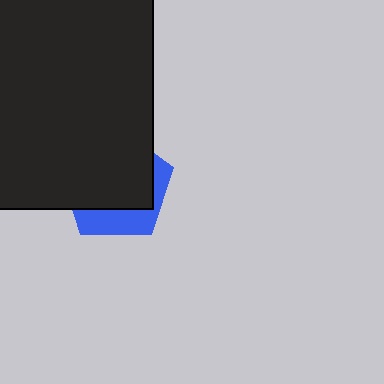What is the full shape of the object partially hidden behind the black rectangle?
The partially hidden object is a blue pentagon.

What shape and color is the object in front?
The object in front is a black rectangle.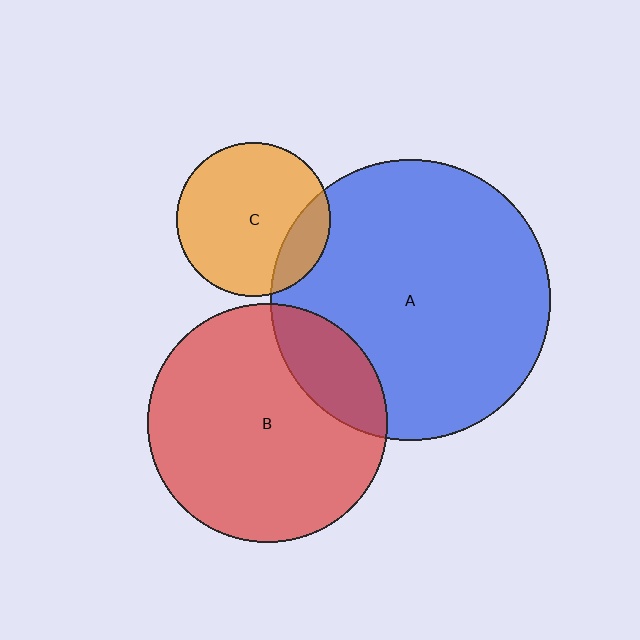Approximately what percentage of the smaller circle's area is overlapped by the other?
Approximately 20%.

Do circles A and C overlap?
Yes.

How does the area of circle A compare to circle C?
Approximately 3.3 times.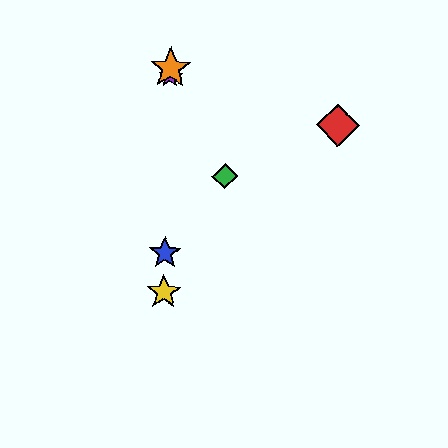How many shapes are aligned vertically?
4 shapes (the blue star, the yellow star, the purple star, the orange star) are aligned vertically.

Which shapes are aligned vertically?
The blue star, the yellow star, the purple star, the orange star are aligned vertically.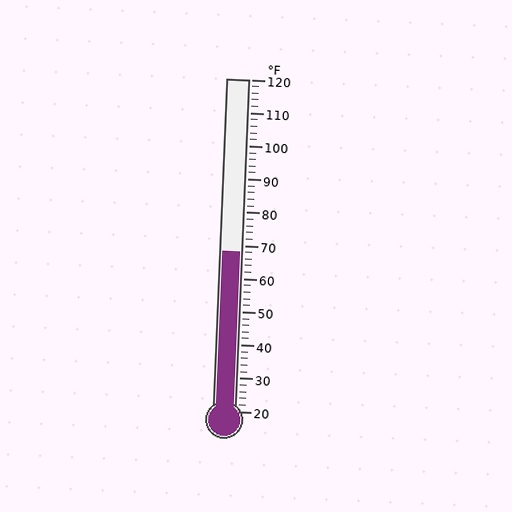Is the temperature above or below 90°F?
The temperature is below 90°F.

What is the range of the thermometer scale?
The thermometer scale ranges from 20°F to 120°F.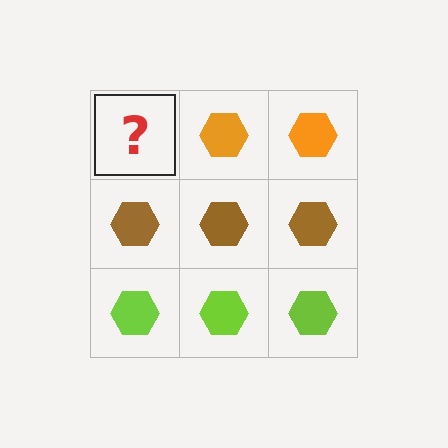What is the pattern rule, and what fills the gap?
The rule is that each row has a consistent color. The gap should be filled with an orange hexagon.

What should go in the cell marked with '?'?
The missing cell should contain an orange hexagon.